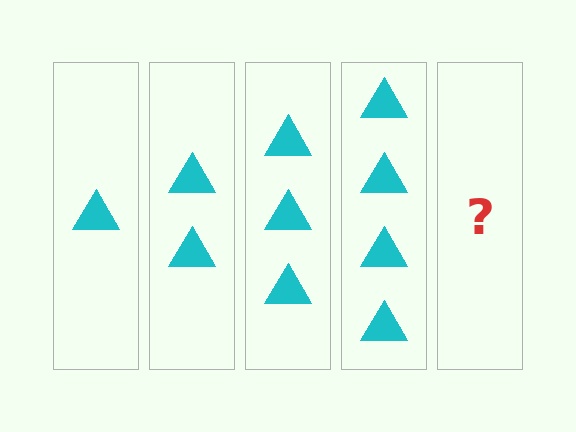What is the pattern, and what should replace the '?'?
The pattern is that each step adds one more triangle. The '?' should be 5 triangles.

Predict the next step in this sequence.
The next step is 5 triangles.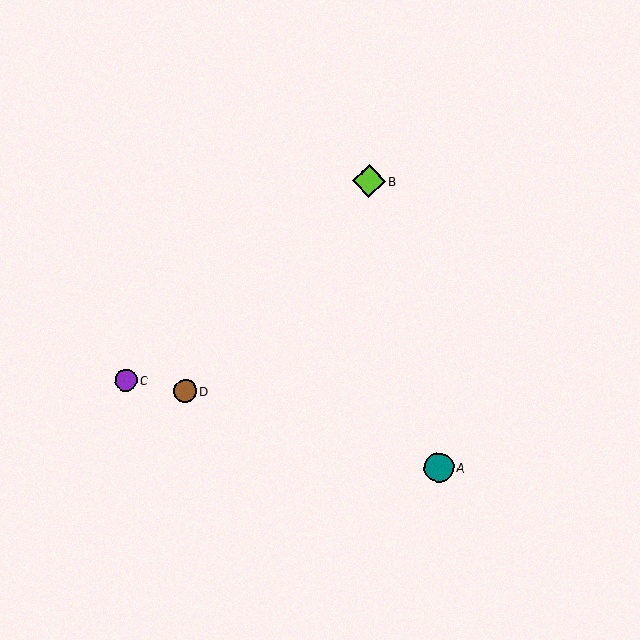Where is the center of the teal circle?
The center of the teal circle is at (439, 468).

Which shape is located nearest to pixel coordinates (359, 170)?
The lime diamond (labeled B) at (369, 181) is nearest to that location.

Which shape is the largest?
The lime diamond (labeled B) is the largest.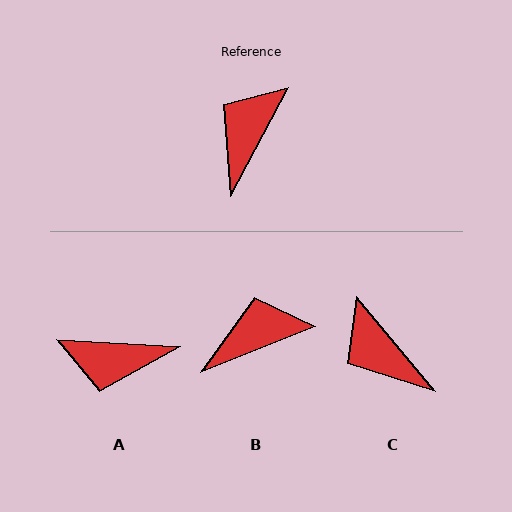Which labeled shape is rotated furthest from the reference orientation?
A, about 115 degrees away.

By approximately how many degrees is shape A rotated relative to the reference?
Approximately 115 degrees counter-clockwise.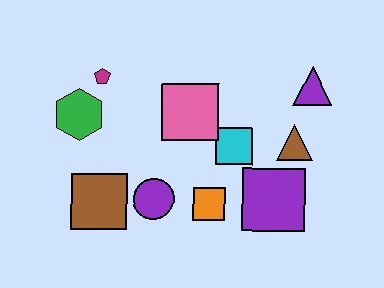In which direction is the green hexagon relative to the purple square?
The green hexagon is to the left of the purple square.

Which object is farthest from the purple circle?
The purple triangle is farthest from the purple circle.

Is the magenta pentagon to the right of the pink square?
No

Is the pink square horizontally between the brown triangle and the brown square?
Yes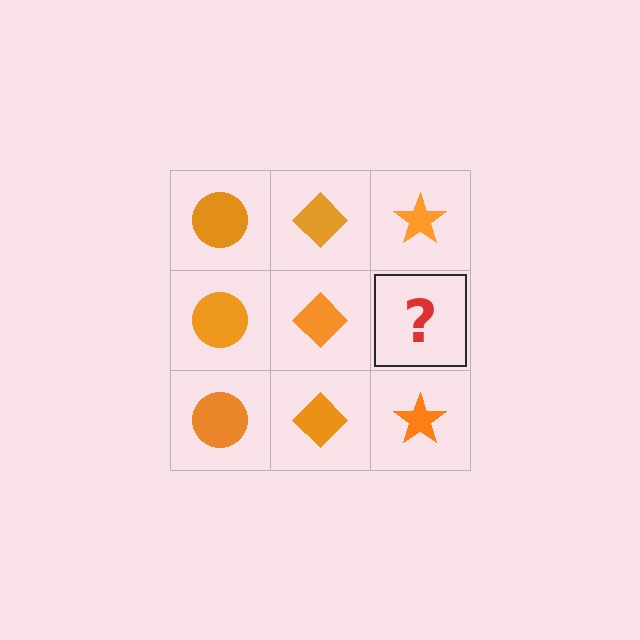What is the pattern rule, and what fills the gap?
The rule is that each column has a consistent shape. The gap should be filled with an orange star.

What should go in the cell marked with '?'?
The missing cell should contain an orange star.